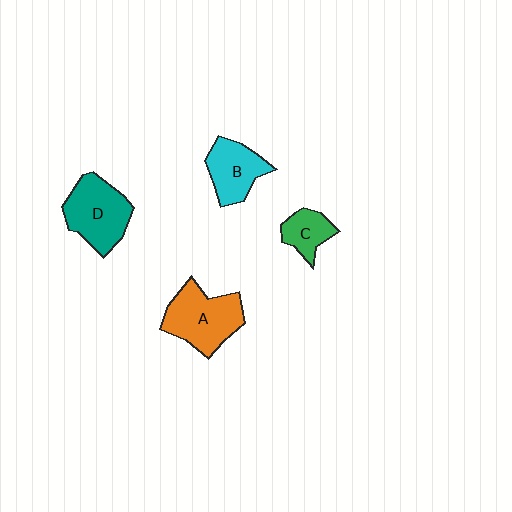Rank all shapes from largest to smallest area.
From largest to smallest: A (orange), D (teal), B (cyan), C (green).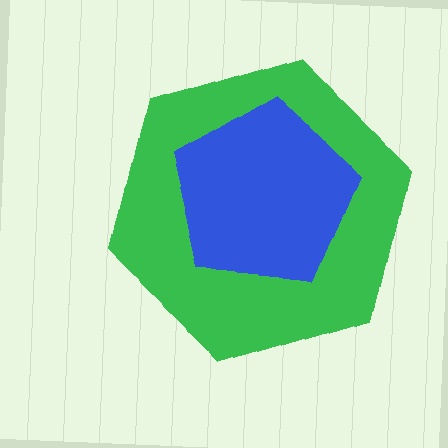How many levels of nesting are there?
2.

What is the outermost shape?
The green hexagon.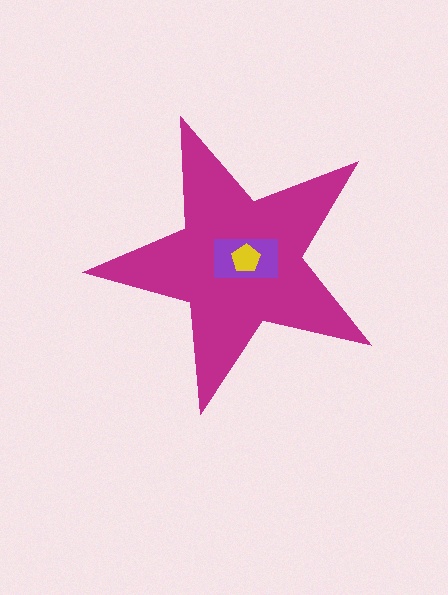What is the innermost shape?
The yellow pentagon.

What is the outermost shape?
The magenta star.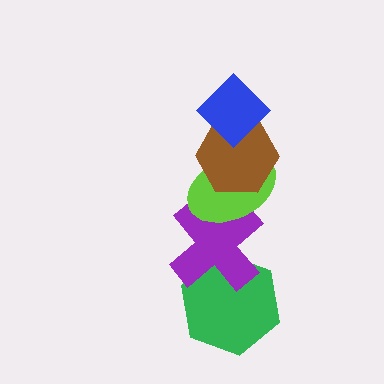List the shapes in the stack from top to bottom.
From top to bottom: the blue diamond, the brown hexagon, the lime ellipse, the purple cross, the green hexagon.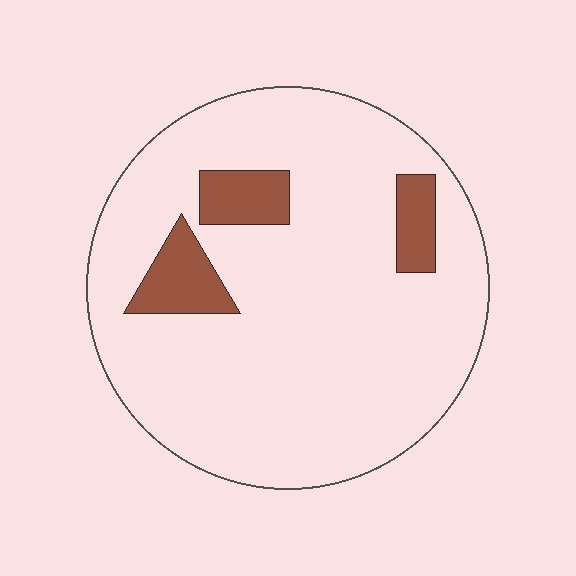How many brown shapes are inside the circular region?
3.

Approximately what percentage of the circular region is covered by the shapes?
Approximately 10%.